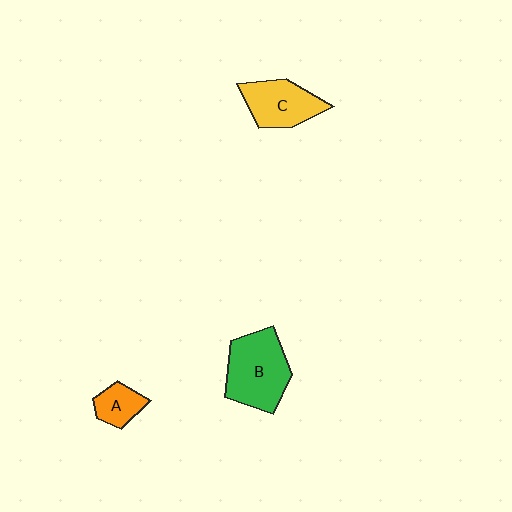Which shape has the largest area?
Shape B (green).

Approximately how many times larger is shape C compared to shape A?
Approximately 1.8 times.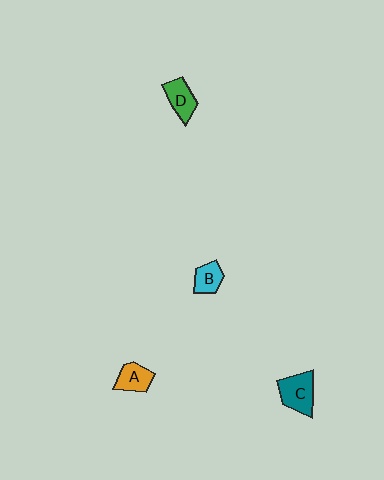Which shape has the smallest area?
Shape B (cyan).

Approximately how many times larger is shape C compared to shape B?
Approximately 1.6 times.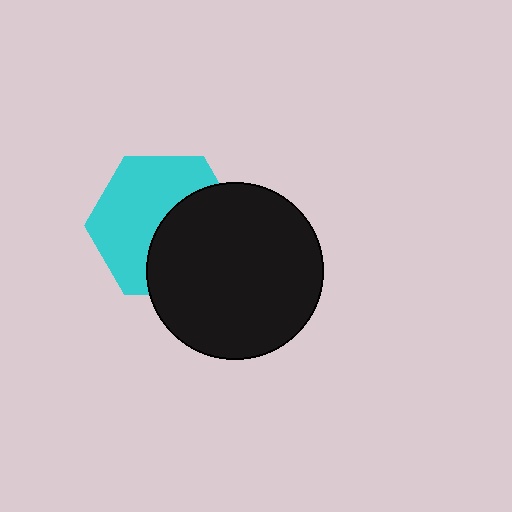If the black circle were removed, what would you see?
You would see the complete cyan hexagon.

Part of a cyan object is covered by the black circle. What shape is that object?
It is a hexagon.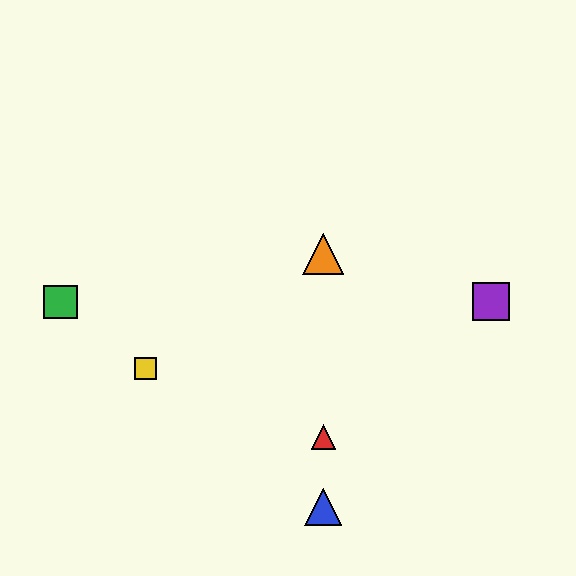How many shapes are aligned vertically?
3 shapes (the red triangle, the blue triangle, the orange triangle) are aligned vertically.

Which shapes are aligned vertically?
The red triangle, the blue triangle, the orange triangle are aligned vertically.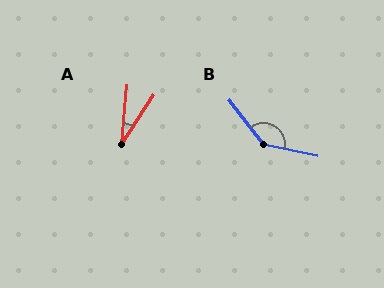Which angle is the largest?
B, at approximately 140 degrees.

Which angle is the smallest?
A, at approximately 28 degrees.